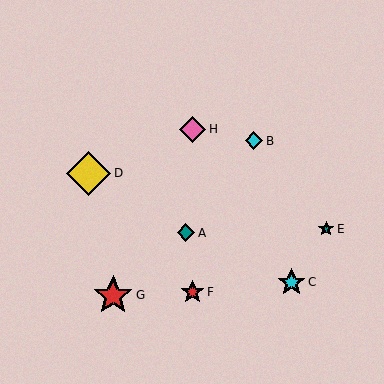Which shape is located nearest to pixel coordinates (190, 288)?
The red star (labeled F) at (193, 292) is nearest to that location.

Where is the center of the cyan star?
The center of the cyan star is at (291, 282).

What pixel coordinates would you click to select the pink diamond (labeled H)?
Click at (193, 129) to select the pink diamond H.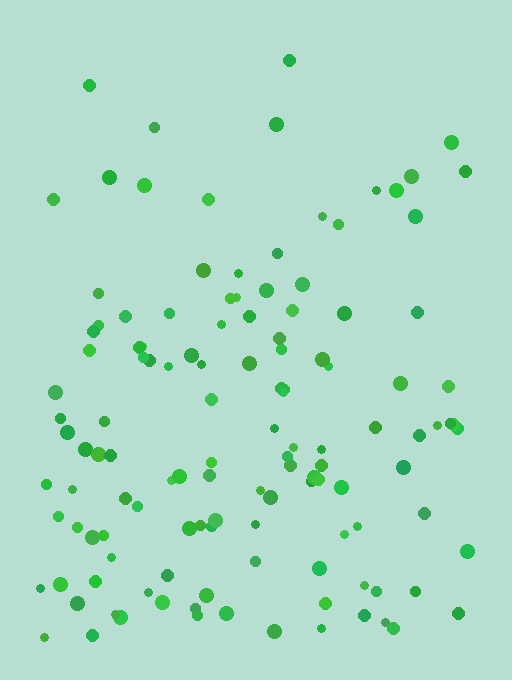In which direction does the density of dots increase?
From top to bottom, with the bottom side densest.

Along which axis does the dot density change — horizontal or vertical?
Vertical.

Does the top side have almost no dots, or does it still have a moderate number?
Still a moderate number, just noticeably fewer than the bottom.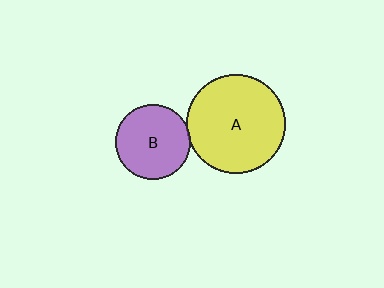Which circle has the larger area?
Circle A (yellow).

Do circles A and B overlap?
Yes.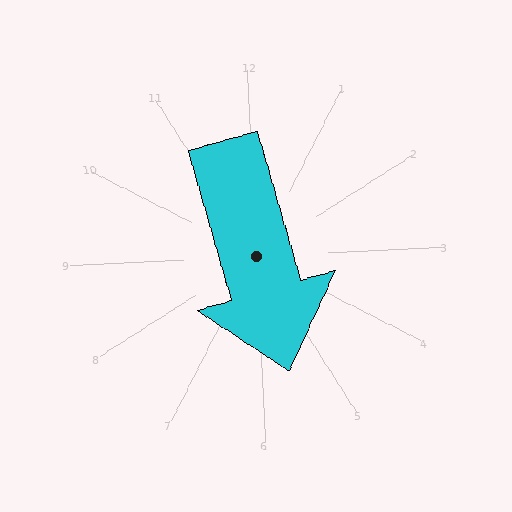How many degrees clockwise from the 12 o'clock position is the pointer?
Approximately 167 degrees.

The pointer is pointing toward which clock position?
Roughly 6 o'clock.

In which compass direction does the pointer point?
South.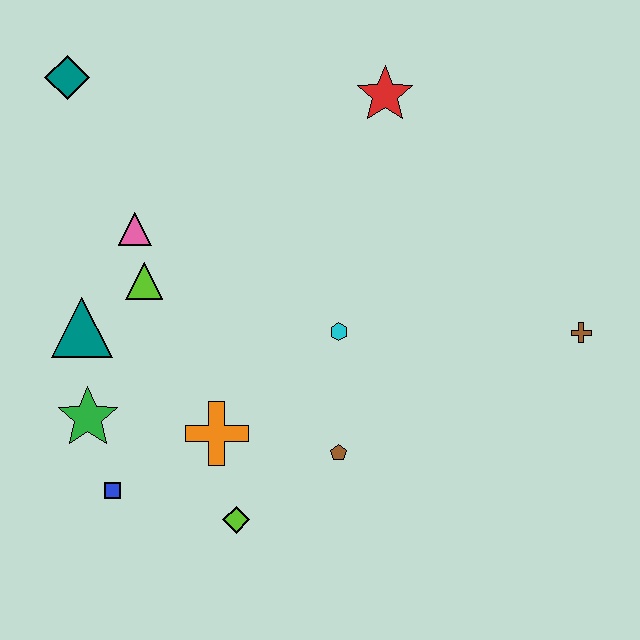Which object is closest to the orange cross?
The lime diamond is closest to the orange cross.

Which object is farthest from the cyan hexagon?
The teal diamond is farthest from the cyan hexagon.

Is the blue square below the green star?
Yes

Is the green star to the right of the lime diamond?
No